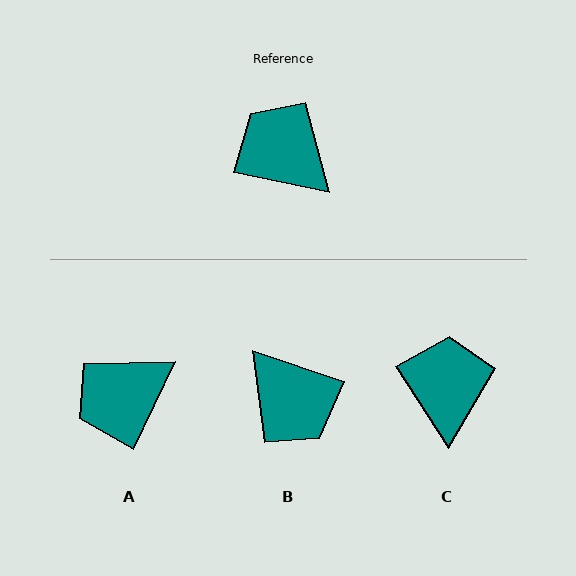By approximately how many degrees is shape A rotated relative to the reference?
Approximately 76 degrees counter-clockwise.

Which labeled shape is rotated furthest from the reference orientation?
B, about 173 degrees away.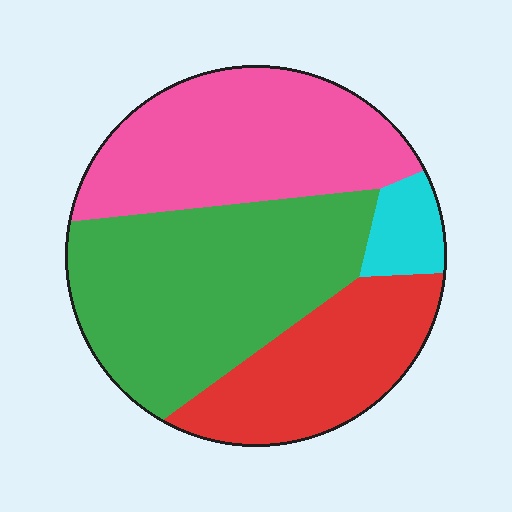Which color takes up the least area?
Cyan, at roughly 5%.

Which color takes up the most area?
Green, at roughly 40%.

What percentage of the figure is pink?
Pink covers 32% of the figure.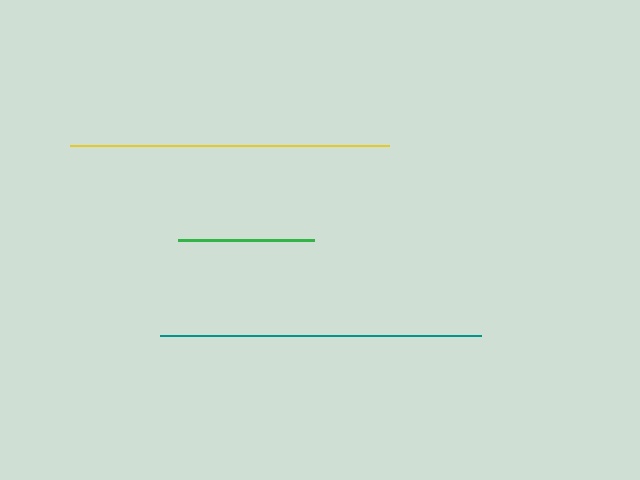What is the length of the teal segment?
The teal segment is approximately 321 pixels long.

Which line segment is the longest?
The teal line is the longest at approximately 321 pixels.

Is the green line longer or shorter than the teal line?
The teal line is longer than the green line.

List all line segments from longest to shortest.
From longest to shortest: teal, yellow, green.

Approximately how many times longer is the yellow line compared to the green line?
The yellow line is approximately 2.3 times the length of the green line.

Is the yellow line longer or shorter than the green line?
The yellow line is longer than the green line.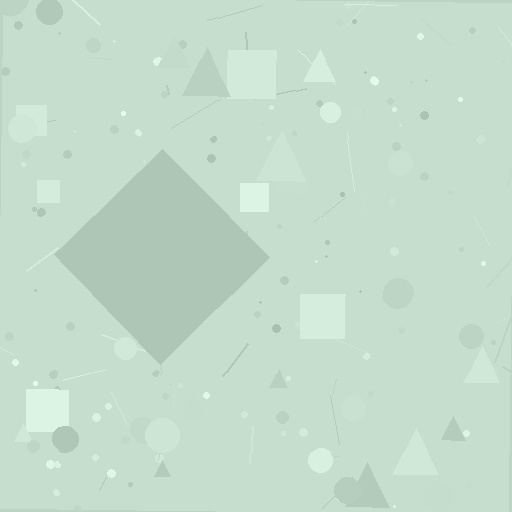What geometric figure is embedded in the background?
A diamond is embedded in the background.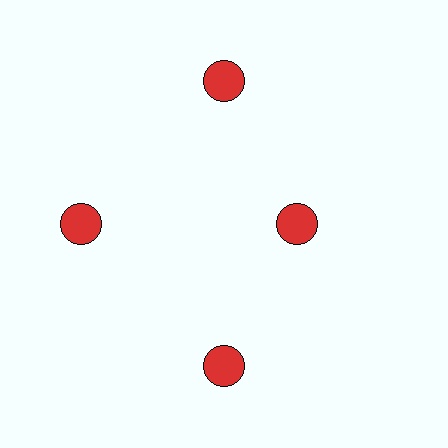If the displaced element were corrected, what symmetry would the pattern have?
It would have 4-fold rotational symmetry — the pattern would map onto itself every 90 degrees.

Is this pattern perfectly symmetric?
No. The 4 red circles are arranged in a ring, but one element near the 3 o'clock position is pulled inward toward the center, breaking the 4-fold rotational symmetry.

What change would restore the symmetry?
The symmetry would be restored by moving it outward, back onto the ring so that all 4 circles sit at equal angles and equal distance from the center.